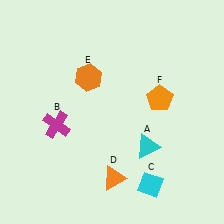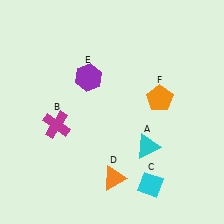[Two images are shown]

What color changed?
The hexagon (E) changed from orange in Image 1 to purple in Image 2.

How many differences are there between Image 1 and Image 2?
There is 1 difference between the two images.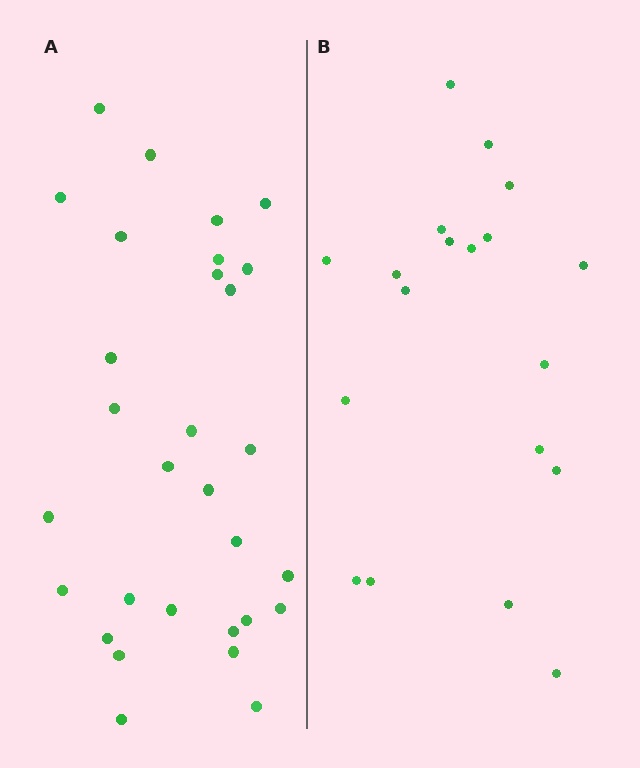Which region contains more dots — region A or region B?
Region A (the left region) has more dots.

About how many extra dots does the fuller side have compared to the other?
Region A has roughly 12 or so more dots than region B.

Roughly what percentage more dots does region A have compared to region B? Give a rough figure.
About 60% more.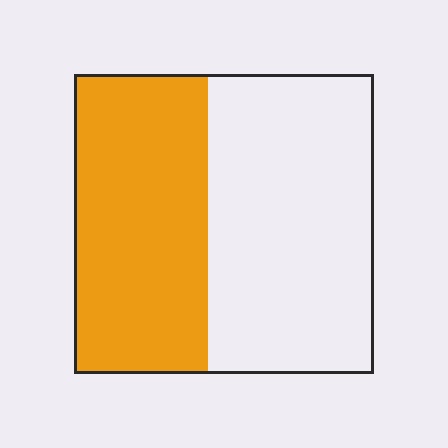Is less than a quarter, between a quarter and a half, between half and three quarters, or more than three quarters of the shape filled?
Between a quarter and a half.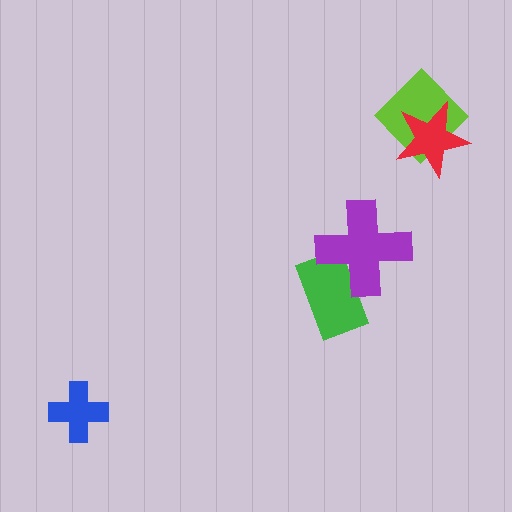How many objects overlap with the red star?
1 object overlaps with the red star.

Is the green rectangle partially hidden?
Yes, it is partially covered by another shape.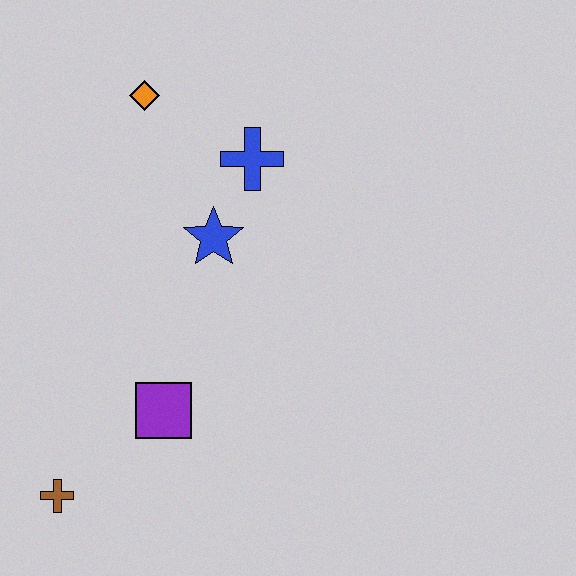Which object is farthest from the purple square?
The orange diamond is farthest from the purple square.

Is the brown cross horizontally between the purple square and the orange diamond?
No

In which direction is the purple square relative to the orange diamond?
The purple square is below the orange diamond.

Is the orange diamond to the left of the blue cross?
Yes